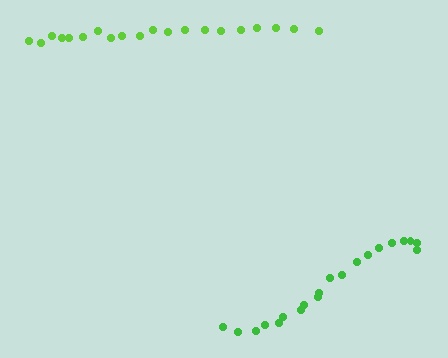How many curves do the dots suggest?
There are 2 distinct paths.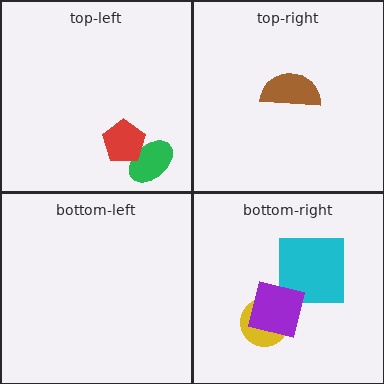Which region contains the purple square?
The bottom-right region.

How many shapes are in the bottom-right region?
3.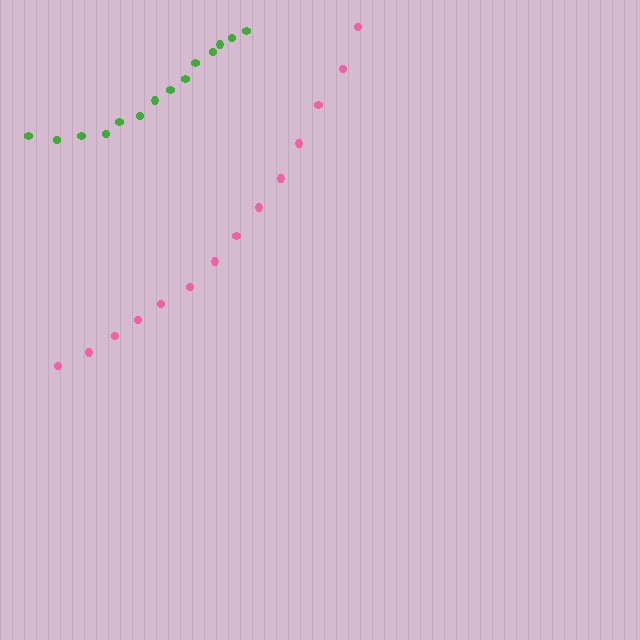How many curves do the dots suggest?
There are 2 distinct paths.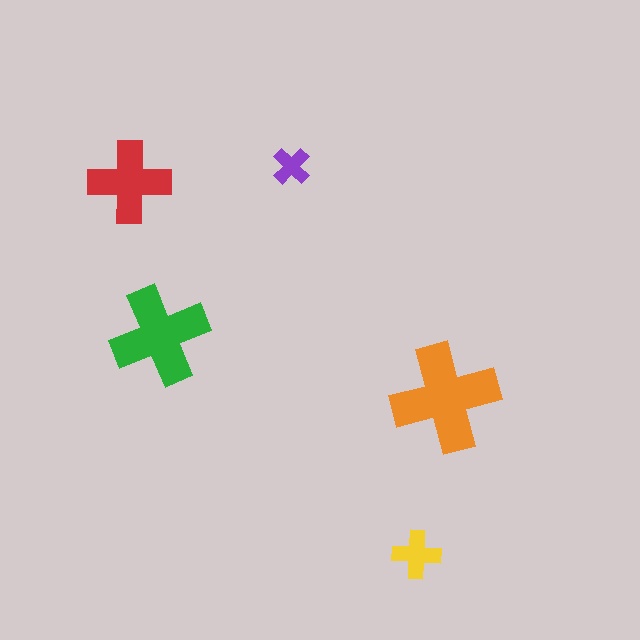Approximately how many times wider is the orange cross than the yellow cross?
About 2 times wider.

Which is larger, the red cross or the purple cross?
The red one.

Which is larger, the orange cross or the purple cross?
The orange one.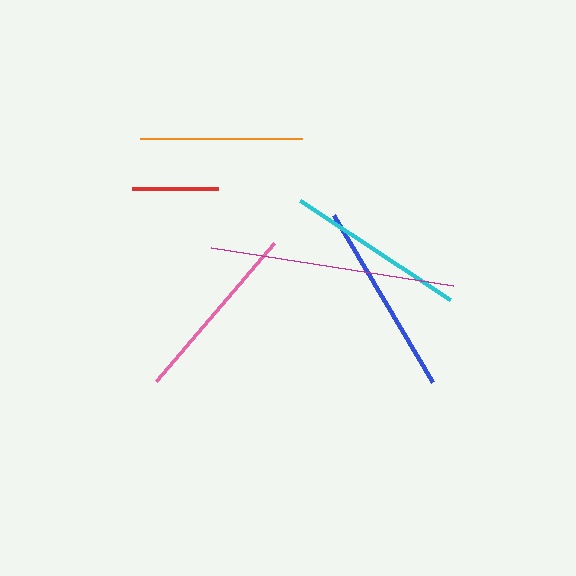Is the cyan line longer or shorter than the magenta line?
The magenta line is longer than the cyan line.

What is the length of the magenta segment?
The magenta segment is approximately 245 pixels long.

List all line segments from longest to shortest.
From longest to shortest: magenta, blue, pink, cyan, orange, red.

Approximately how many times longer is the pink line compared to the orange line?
The pink line is approximately 1.1 times the length of the orange line.